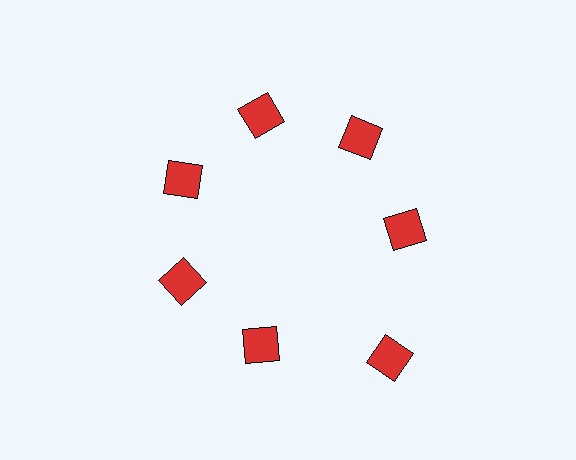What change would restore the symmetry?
The symmetry would be restored by moving it inward, back onto the ring so that all 7 diamonds sit at equal angles and equal distance from the center.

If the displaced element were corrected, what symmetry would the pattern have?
It would have 7-fold rotational symmetry — the pattern would map onto itself every 51 degrees.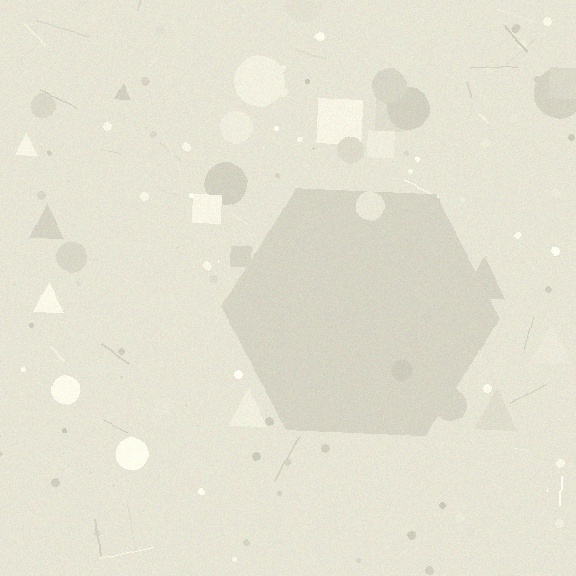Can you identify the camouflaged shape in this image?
The camouflaged shape is a hexagon.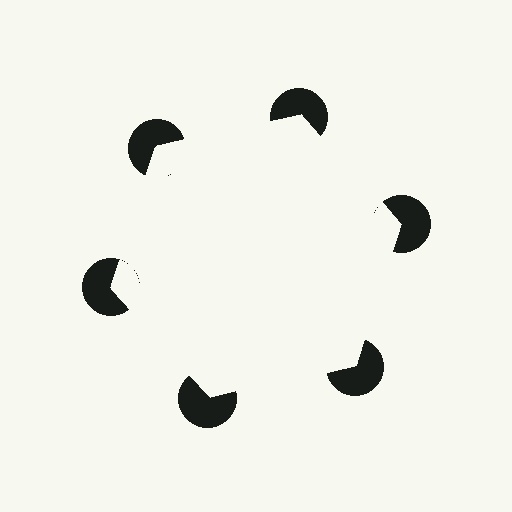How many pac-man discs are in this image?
There are 6 — one at each vertex of the illusory hexagon.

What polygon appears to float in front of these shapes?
An illusory hexagon — its edges are inferred from the aligned wedge cuts in the pac-man discs, not physically drawn.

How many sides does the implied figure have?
6 sides.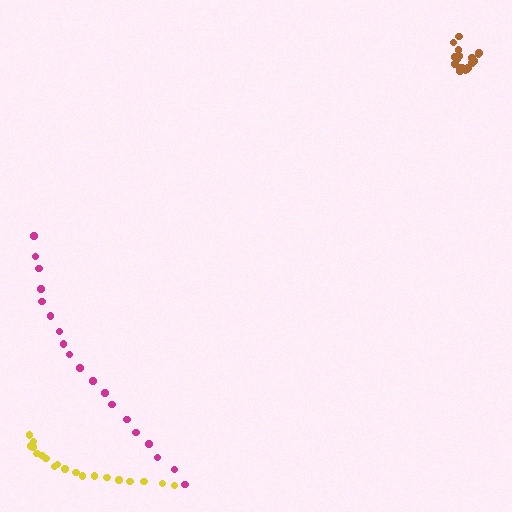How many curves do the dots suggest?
There are 3 distinct paths.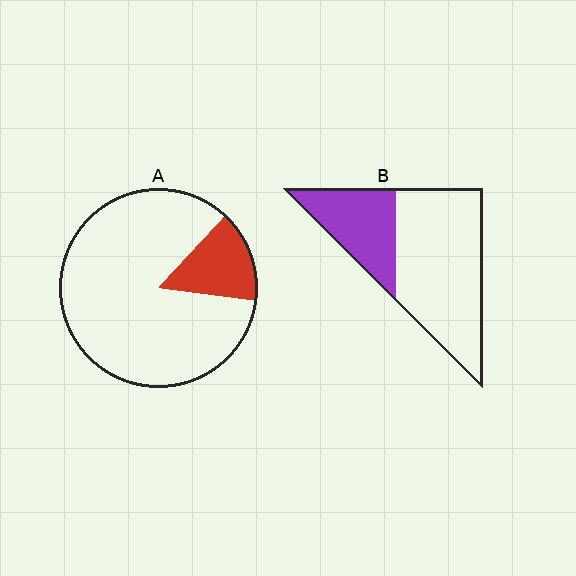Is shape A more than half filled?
No.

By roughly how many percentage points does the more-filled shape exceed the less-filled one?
By roughly 15 percentage points (B over A).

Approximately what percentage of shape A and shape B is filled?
A is approximately 15% and B is approximately 30%.